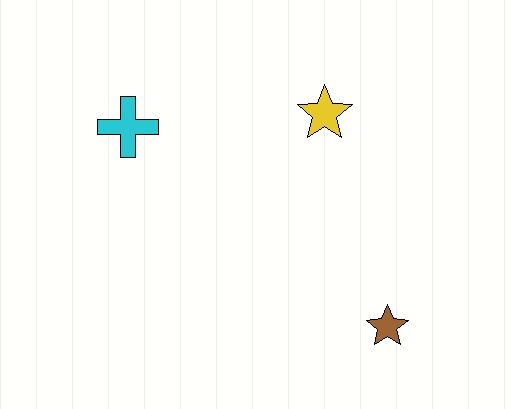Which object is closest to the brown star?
The yellow star is closest to the brown star.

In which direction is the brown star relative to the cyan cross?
The brown star is to the right of the cyan cross.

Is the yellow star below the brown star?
No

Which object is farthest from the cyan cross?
The brown star is farthest from the cyan cross.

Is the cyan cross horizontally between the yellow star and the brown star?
No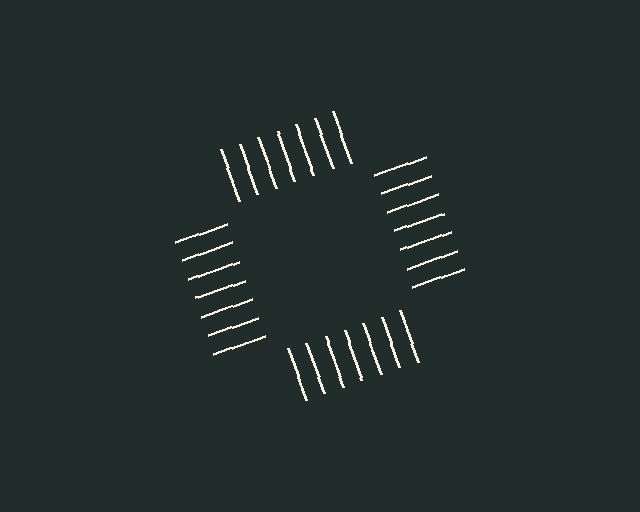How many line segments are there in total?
28 — 7 along each of the 4 edges.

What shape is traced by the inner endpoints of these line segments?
An illusory square — the line segments terminate on its edges but no continuous stroke is drawn.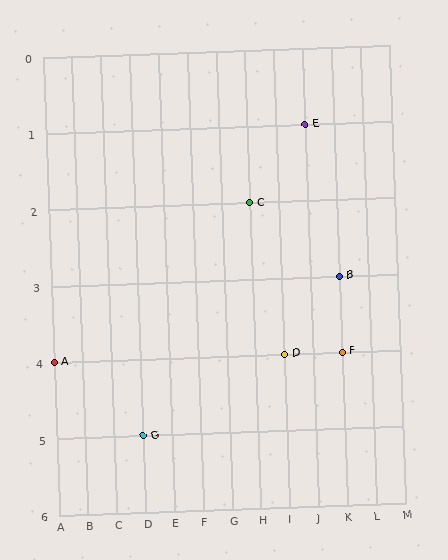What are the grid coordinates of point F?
Point F is at grid coordinates (K, 4).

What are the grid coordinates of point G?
Point G is at grid coordinates (D, 5).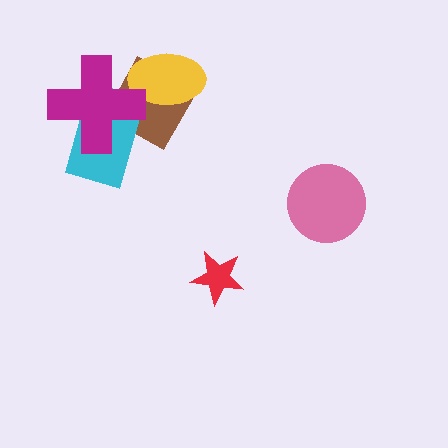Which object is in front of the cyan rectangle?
The magenta cross is in front of the cyan rectangle.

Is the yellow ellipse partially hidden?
Yes, it is partially covered by another shape.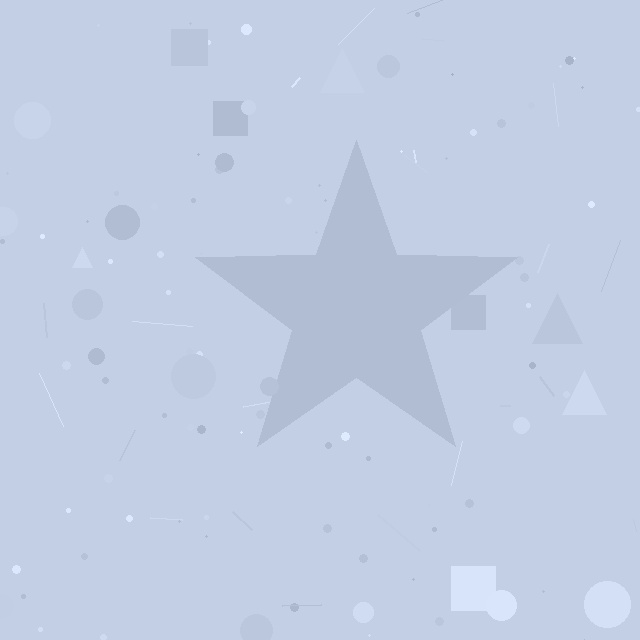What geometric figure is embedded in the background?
A star is embedded in the background.